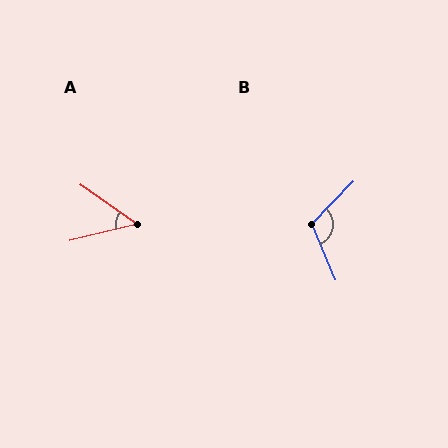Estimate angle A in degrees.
Approximately 49 degrees.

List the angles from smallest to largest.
A (49°), B (112°).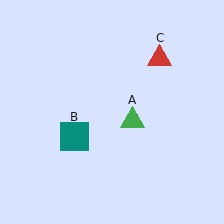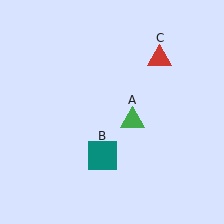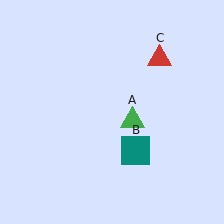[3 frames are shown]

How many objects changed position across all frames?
1 object changed position: teal square (object B).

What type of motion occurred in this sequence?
The teal square (object B) rotated counterclockwise around the center of the scene.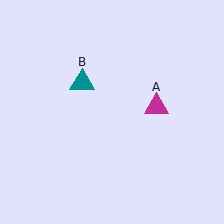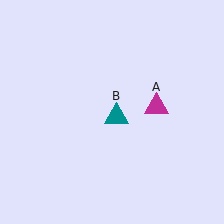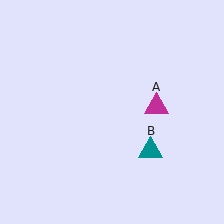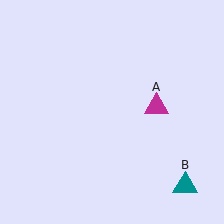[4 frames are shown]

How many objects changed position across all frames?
1 object changed position: teal triangle (object B).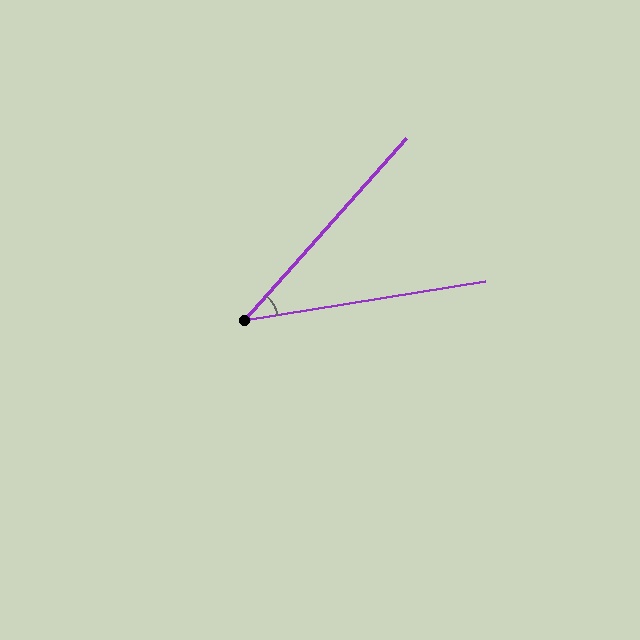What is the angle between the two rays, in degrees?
Approximately 39 degrees.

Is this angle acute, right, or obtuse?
It is acute.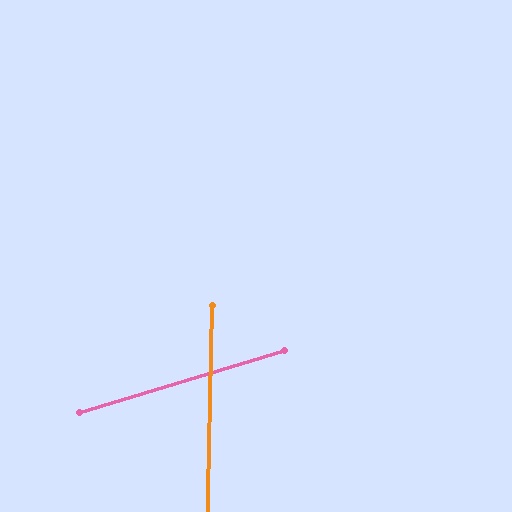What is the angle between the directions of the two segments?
Approximately 72 degrees.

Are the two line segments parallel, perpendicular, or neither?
Neither parallel nor perpendicular — they differ by about 72°.